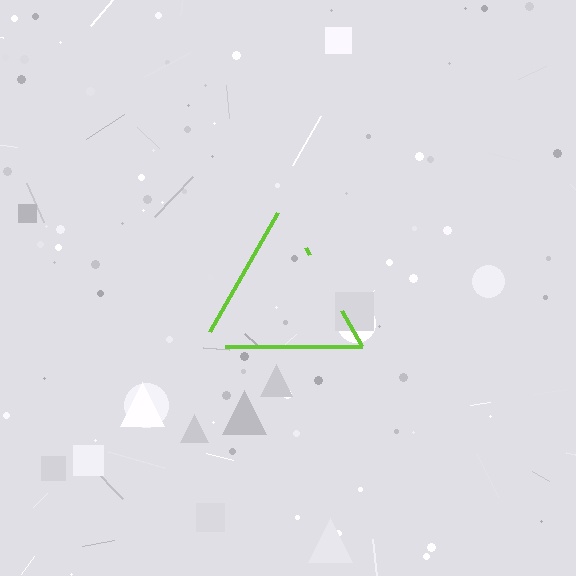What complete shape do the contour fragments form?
The contour fragments form a triangle.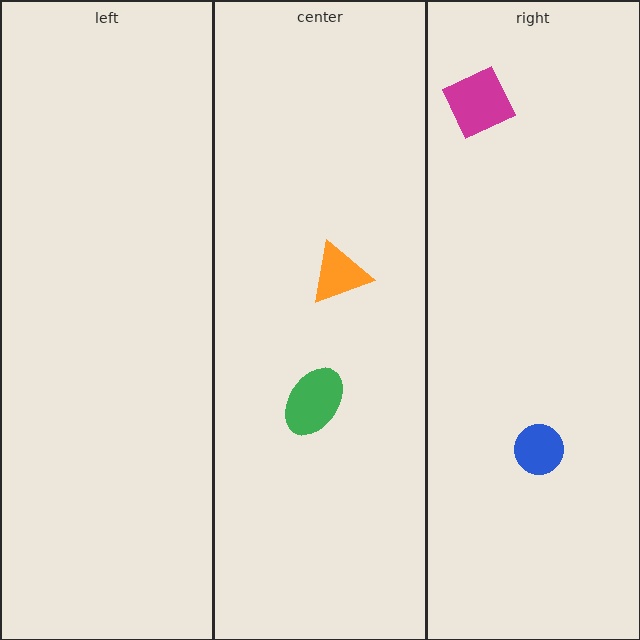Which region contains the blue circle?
The right region.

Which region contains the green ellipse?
The center region.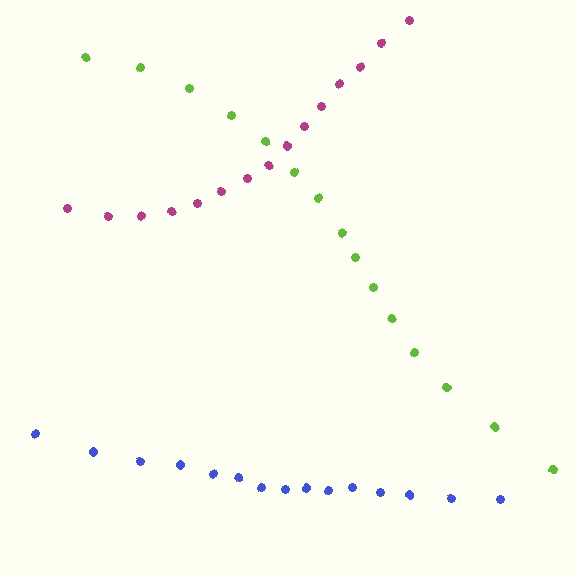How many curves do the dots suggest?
There are 3 distinct paths.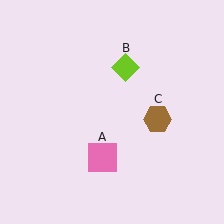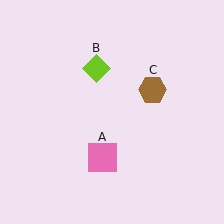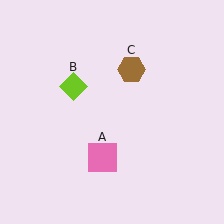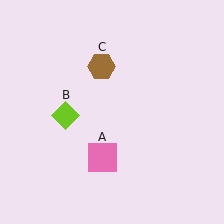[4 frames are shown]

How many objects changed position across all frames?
2 objects changed position: lime diamond (object B), brown hexagon (object C).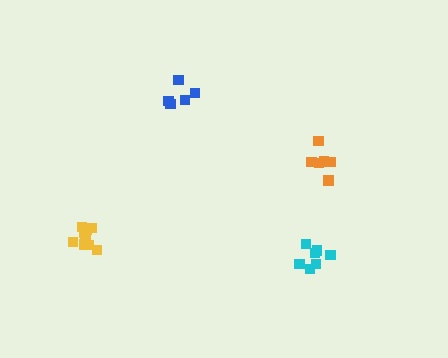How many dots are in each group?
Group 1: 7 dots, Group 2: 10 dots, Group 3: 5 dots, Group 4: 6 dots (28 total).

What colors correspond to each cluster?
The clusters are colored: cyan, yellow, blue, orange.